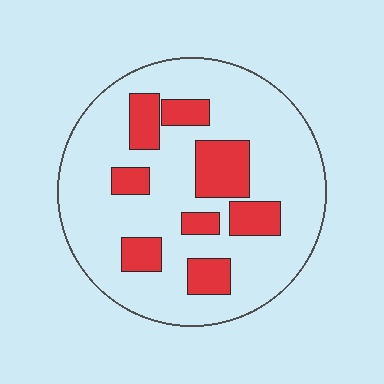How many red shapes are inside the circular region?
8.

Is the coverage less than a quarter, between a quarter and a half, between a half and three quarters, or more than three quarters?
Less than a quarter.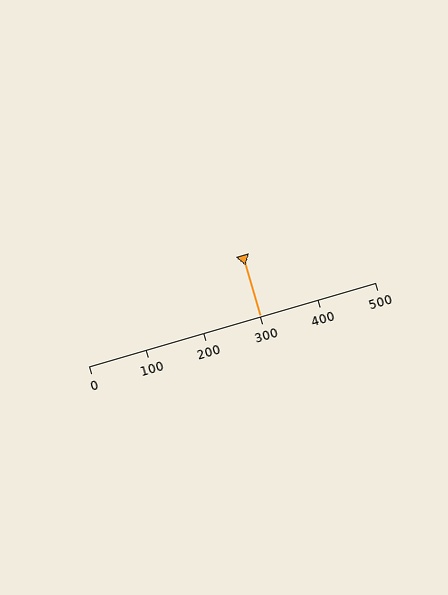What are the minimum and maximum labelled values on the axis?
The axis runs from 0 to 500.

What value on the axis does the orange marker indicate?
The marker indicates approximately 300.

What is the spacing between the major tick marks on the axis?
The major ticks are spaced 100 apart.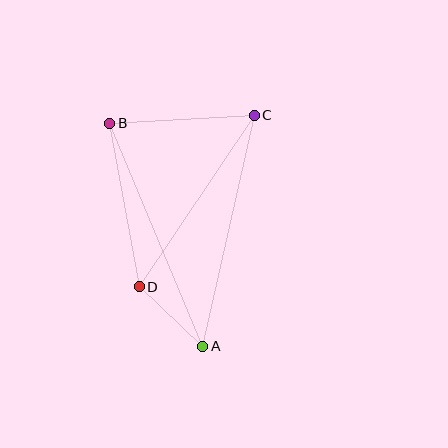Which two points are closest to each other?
Points A and D are closest to each other.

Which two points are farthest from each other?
Points A and B are farthest from each other.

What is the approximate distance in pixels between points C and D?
The distance between C and D is approximately 207 pixels.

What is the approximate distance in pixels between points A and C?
The distance between A and C is approximately 237 pixels.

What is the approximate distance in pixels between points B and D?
The distance between B and D is approximately 166 pixels.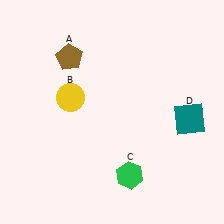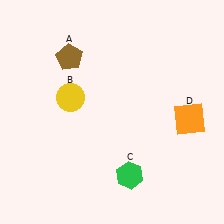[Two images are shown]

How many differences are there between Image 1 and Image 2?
There is 1 difference between the two images.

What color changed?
The square (D) changed from teal in Image 1 to orange in Image 2.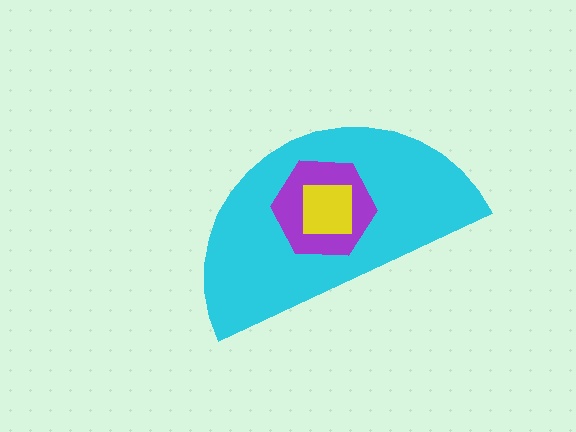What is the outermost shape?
The cyan semicircle.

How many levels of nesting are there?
3.